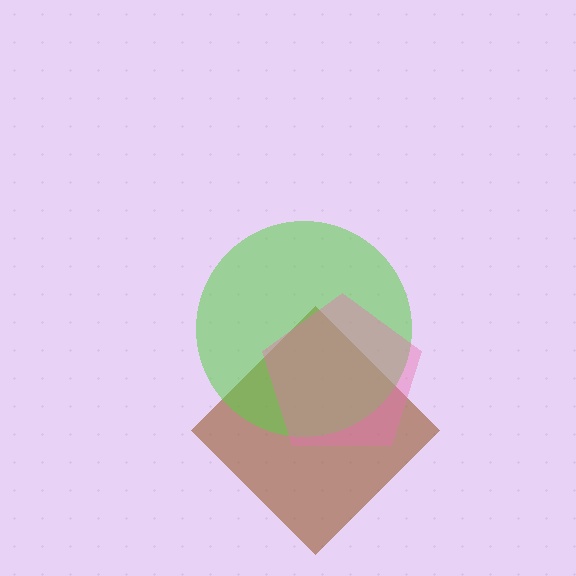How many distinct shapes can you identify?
There are 3 distinct shapes: a brown diamond, a lime circle, a pink pentagon.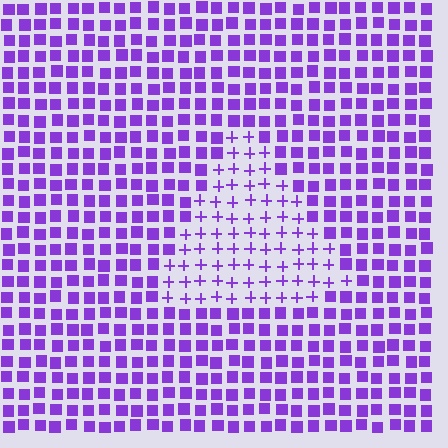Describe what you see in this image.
The image is filled with small purple elements arranged in a uniform grid. A triangle-shaped region contains plus signs, while the surrounding area contains squares. The boundary is defined purely by the change in element shape.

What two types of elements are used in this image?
The image uses plus signs inside the triangle region and squares outside it.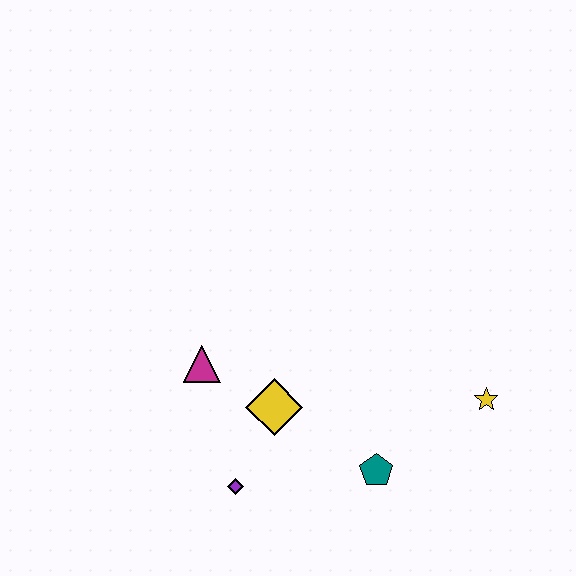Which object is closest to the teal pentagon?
The yellow diamond is closest to the teal pentagon.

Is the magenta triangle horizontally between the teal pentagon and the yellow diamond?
No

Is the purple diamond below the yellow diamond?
Yes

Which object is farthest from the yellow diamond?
The yellow star is farthest from the yellow diamond.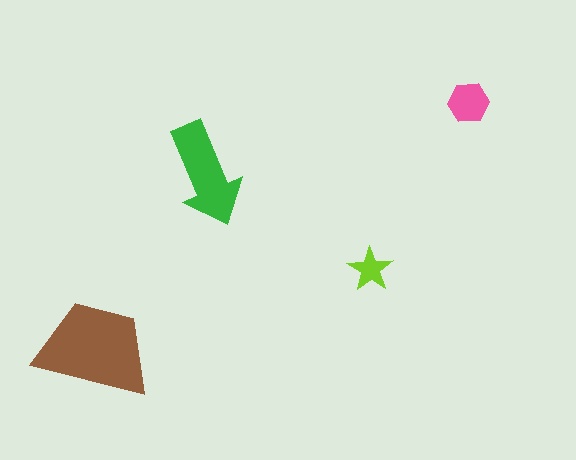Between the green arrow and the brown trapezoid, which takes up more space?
The brown trapezoid.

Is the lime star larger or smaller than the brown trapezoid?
Smaller.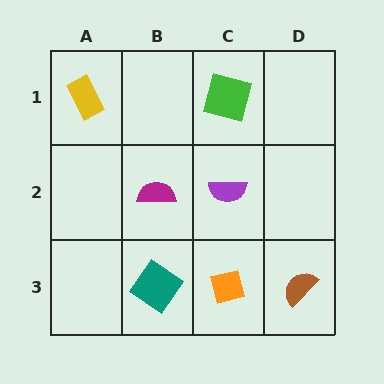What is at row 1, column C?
A green square.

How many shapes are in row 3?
3 shapes.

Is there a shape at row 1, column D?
No, that cell is empty.